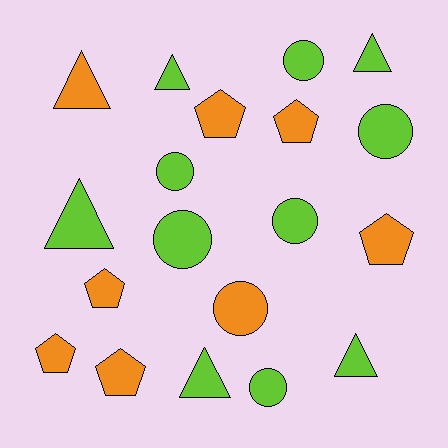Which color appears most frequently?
Lime, with 11 objects.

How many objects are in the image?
There are 19 objects.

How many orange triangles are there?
There is 1 orange triangle.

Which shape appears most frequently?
Circle, with 7 objects.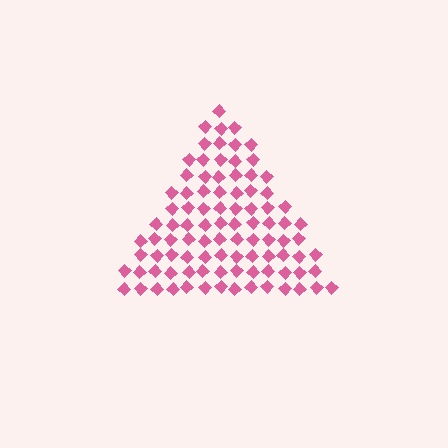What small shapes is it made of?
It is made of small diamonds.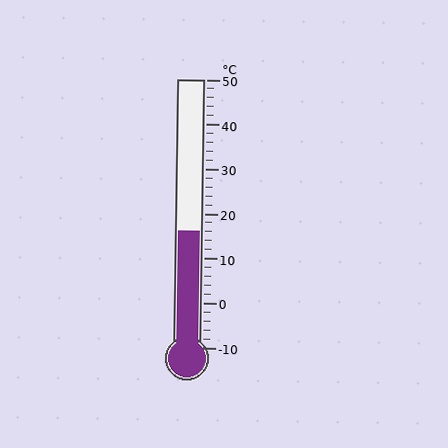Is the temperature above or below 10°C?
The temperature is above 10°C.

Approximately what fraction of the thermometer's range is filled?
The thermometer is filled to approximately 45% of its range.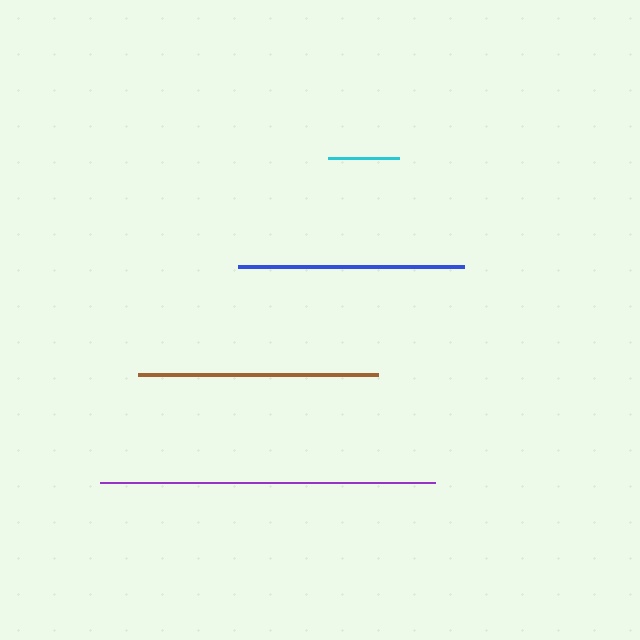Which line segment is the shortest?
The cyan line is the shortest at approximately 71 pixels.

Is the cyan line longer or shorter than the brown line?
The brown line is longer than the cyan line.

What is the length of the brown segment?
The brown segment is approximately 240 pixels long.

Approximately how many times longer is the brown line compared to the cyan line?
The brown line is approximately 3.4 times the length of the cyan line.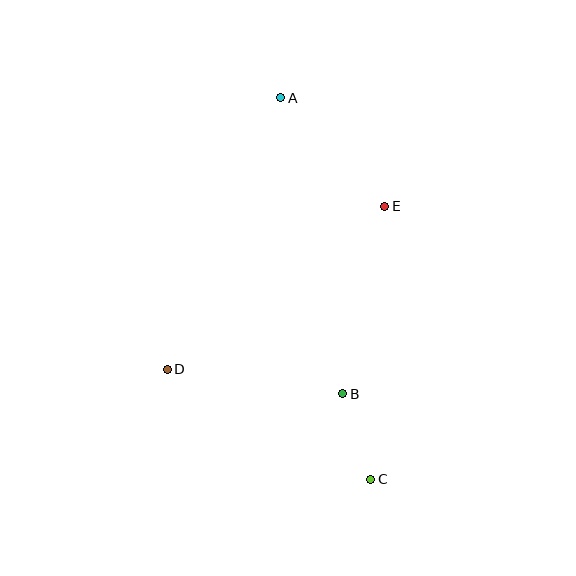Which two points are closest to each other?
Points B and C are closest to each other.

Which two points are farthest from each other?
Points A and C are farthest from each other.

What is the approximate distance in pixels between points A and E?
The distance between A and E is approximately 150 pixels.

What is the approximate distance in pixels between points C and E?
The distance between C and E is approximately 273 pixels.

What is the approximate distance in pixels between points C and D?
The distance between C and D is approximately 232 pixels.